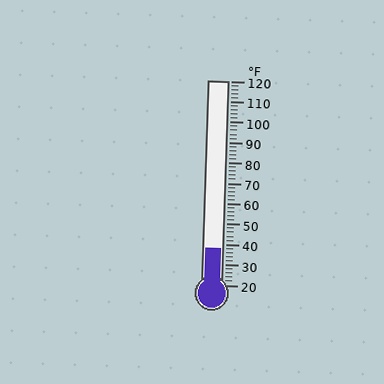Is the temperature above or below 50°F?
The temperature is below 50°F.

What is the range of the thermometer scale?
The thermometer scale ranges from 20°F to 120°F.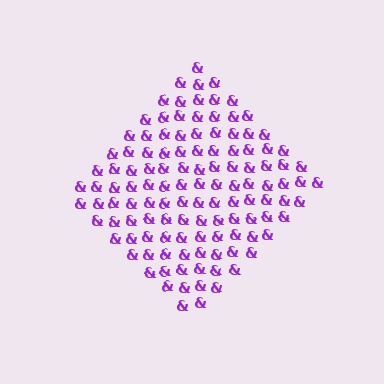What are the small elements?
The small elements are ampersands.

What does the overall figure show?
The overall figure shows a diamond.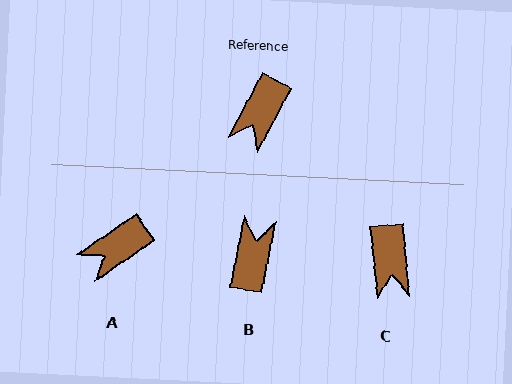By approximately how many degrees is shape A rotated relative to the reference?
Approximately 28 degrees clockwise.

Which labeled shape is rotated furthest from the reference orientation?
B, about 163 degrees away.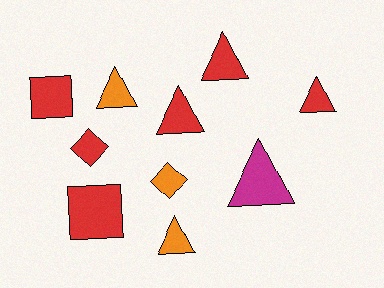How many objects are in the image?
There are 10 objects.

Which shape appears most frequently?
Triangle, with 6 objects.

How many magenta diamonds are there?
There are no magenta diamonds.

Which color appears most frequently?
Red, with 6 objects.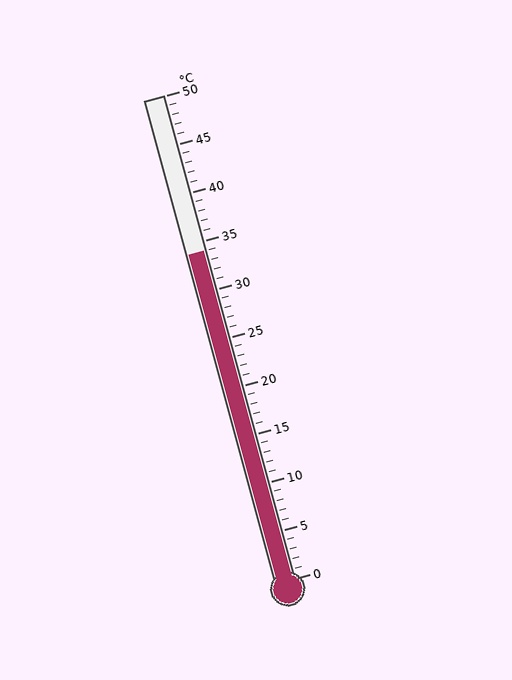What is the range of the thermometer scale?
The thermometer scale ranges from 0°C to 50°C.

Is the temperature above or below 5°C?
The temperature is above 5°C.